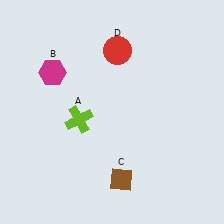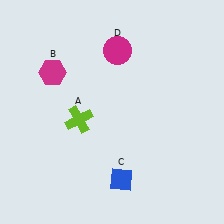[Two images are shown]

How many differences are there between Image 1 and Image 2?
There are 2 differences between the two images.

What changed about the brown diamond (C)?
In Image 1, C is brown. In Image 2, it changed to blue.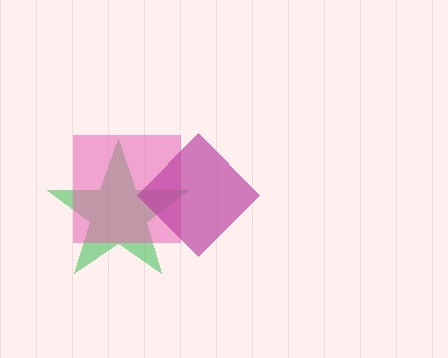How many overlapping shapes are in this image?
There are 3 overlapping shapes in the image.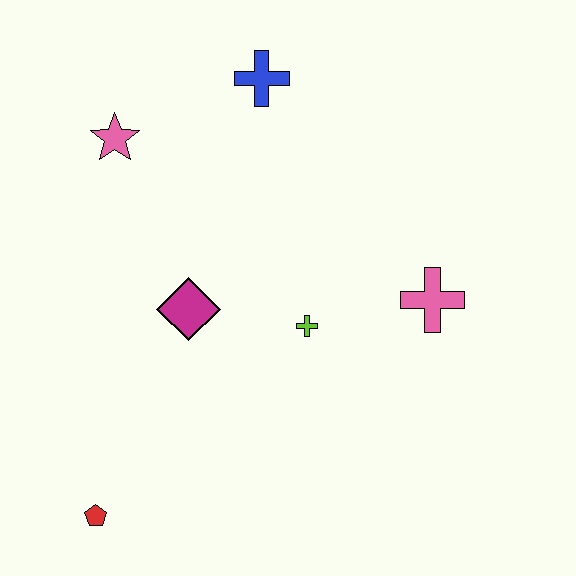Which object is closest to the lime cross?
The magenta diamond is closest to the lime cross.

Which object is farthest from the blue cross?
The red pentagon is farthest from the blue cross.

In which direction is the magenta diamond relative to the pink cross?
The magenta diamond is to the left of the pink cross.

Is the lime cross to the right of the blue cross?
Yes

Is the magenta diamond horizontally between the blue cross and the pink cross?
No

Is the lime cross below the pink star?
Yes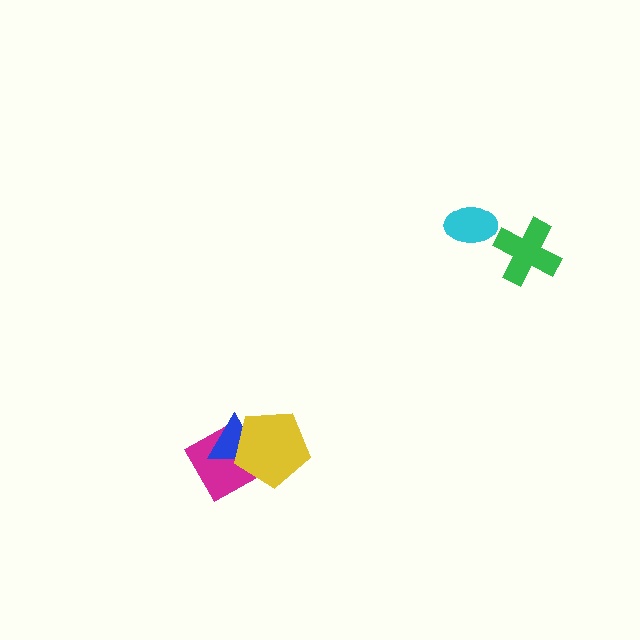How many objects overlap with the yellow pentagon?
2 objects overlap with the yellow pentagon.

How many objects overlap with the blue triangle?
2 objects overlap with the blue triangle.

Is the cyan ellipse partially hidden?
No, no other shape covers it.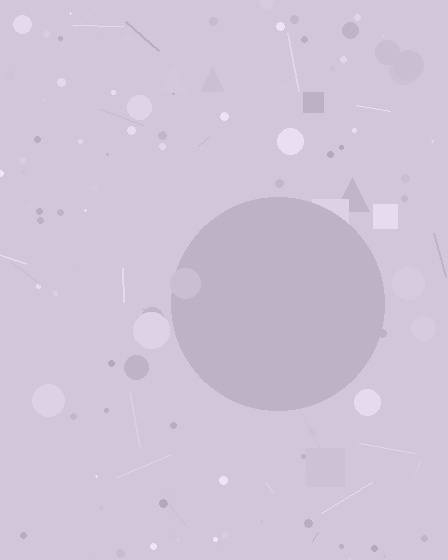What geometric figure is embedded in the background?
A circle is embedded in the background.